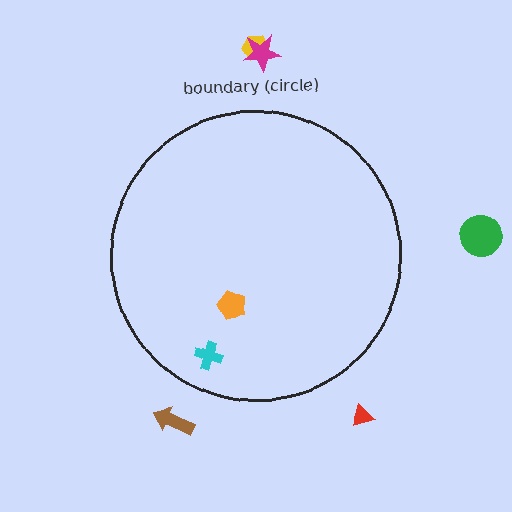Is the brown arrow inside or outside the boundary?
Outside.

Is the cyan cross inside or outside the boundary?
Inside.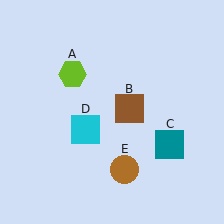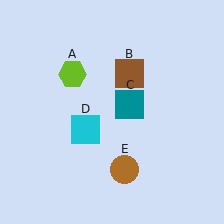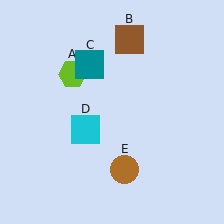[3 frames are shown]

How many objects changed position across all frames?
2 objects changed position: brown square (object B), teal square (object C).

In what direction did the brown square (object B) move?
The brown square (object B) moved up.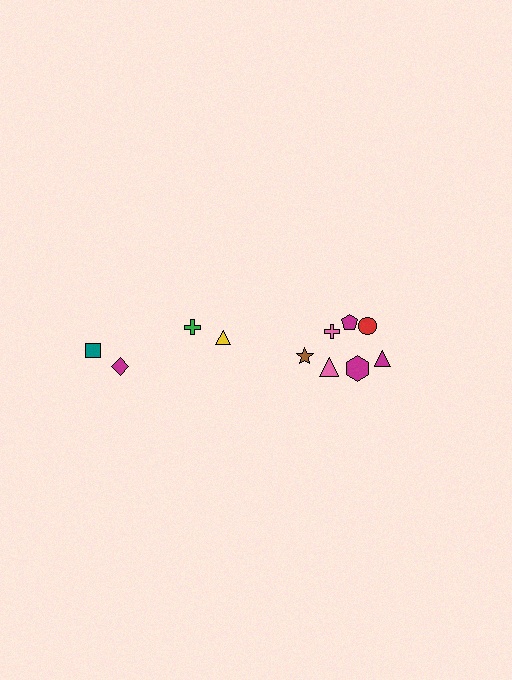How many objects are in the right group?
There are 7 objects.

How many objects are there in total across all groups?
There are 11 objects.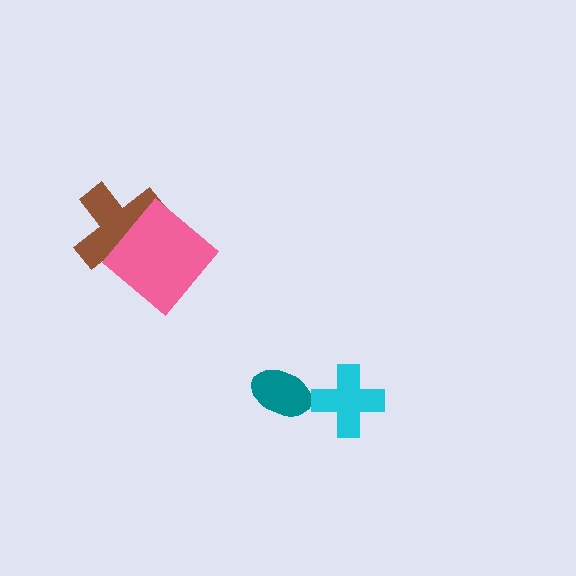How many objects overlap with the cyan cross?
0 objects overlap with the cyan cross.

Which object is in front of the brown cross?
The pink diamond is in front of the brown cross.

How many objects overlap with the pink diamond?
1 object overlaps with the pink diamond.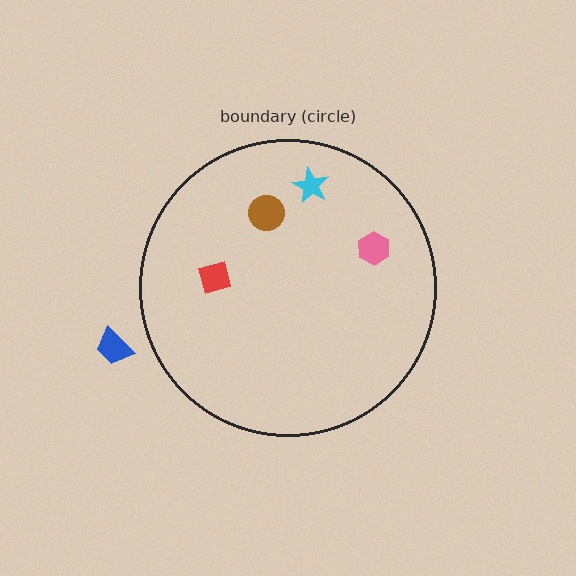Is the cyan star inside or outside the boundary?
Inside.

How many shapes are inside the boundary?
4 inside, 1 outside.